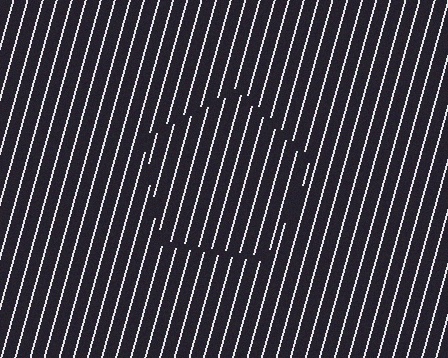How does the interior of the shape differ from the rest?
The interior of the shape contains the same grating, shifted by half a period — the contour is defined by the phase discontinuity where line-ends from the inner and outer gratings abut.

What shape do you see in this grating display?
An illusory pentagon. The interior of the shape contains the same grating, shifted by half a period — the contour is defined by the phase discontinuity where line-ends from the inner and outer gratings abut.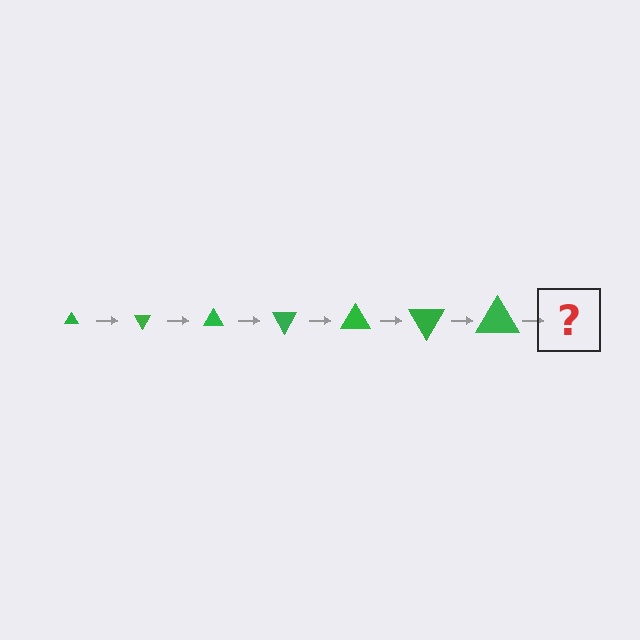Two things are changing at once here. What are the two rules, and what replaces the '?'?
The two rules are that the triangle grows larger each step and it rotates 60 degrees each step. The '?' should be a triangle, larger than the previous one and rotated 420 degrees from the start.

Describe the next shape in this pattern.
It should be a triangle, larger than the previous one and rotated 420 degrees from the start.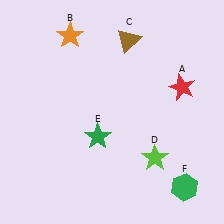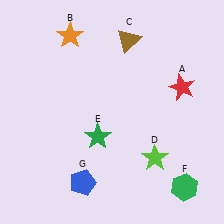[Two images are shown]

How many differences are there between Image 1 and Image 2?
There is 1 difference between the two images.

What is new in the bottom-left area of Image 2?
A blue pentagon (G) was added in the bottom-left area of Image 2.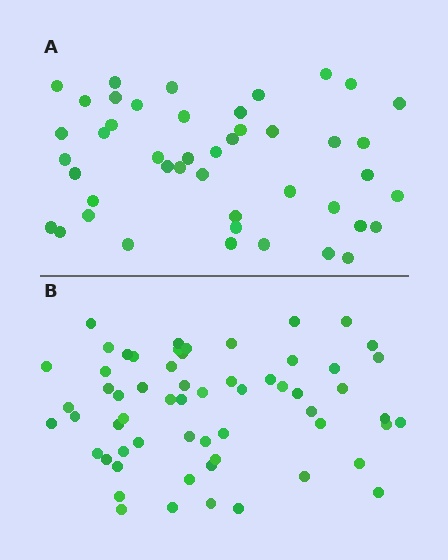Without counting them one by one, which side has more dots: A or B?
Region B (the bottom region) has more dots.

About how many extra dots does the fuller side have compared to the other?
Region B has approximately 15 more dots than region A.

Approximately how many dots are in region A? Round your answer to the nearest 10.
About 40 dots. (The exact count is 45, which rounds to 40.)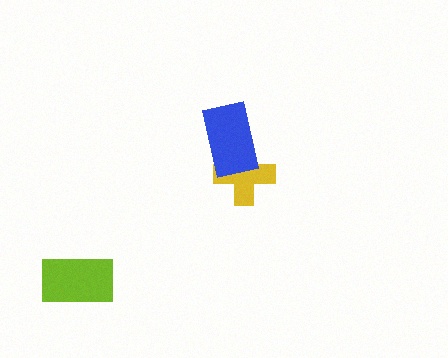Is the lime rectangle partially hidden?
No, no other shape covers it.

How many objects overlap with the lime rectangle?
0 objects overlap with the lime rectangle.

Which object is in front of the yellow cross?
The blue rectangle is in front of the yellow cross.